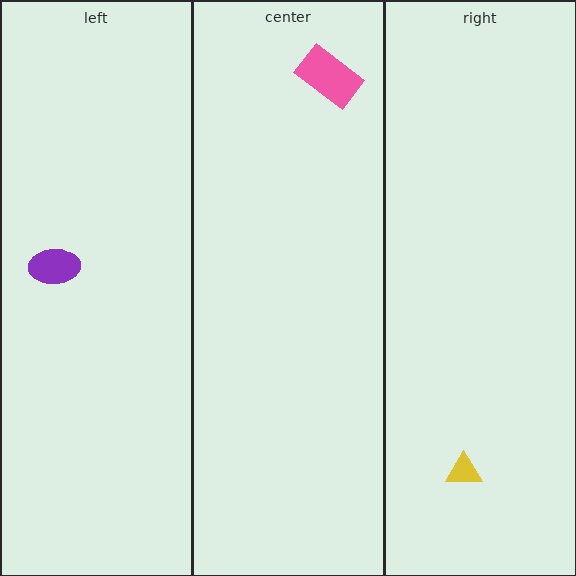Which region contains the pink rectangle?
The center region.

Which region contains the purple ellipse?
The left region.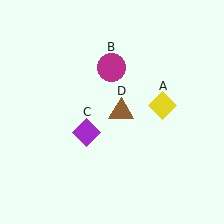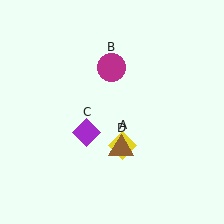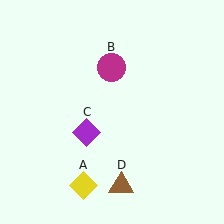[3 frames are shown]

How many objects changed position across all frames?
2 objects changed position: yellow diamond (object A), brown triangle (object D).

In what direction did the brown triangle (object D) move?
The brown triangle (object D) moved down.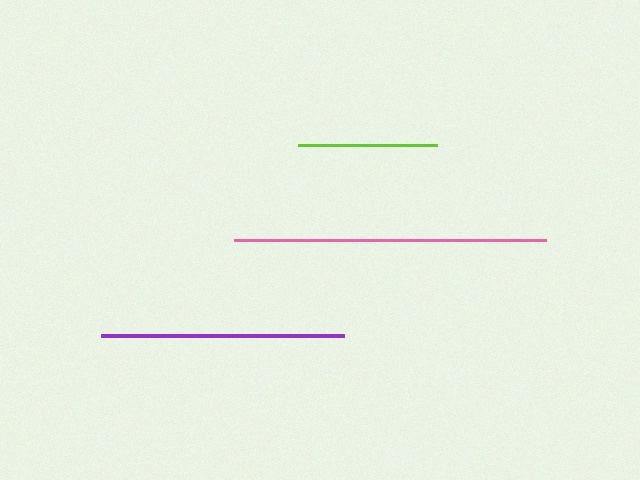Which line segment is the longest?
The pink line is the longest at approximately 312 pixels.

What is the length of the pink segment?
The pink segment is approximately 312 pixels long.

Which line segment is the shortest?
The lime line is the shortest at approximately 139 pixels.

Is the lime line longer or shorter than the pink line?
The pink line is longer than the lime line.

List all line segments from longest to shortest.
From longest to shortest: pink, purple, lime.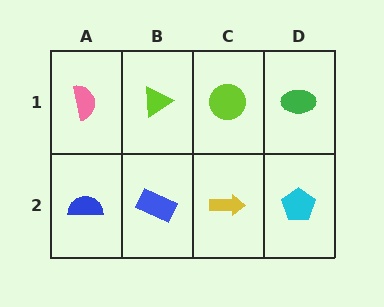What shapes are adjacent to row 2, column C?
A lime circle (row 1, column C), a blue rectangle (row 2, column B), a cyan pentagon (row 2, column D).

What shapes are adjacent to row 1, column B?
A blue rectangle (row 2, column B), a pink semicircle (row 1, column A), a lime circle (row 1, column C).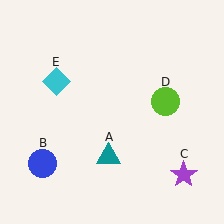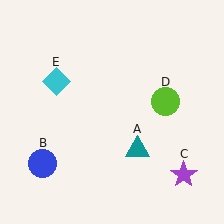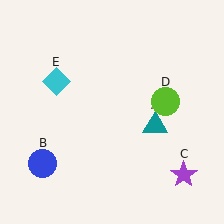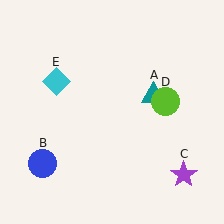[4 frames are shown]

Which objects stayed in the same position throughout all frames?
Blue circle (object B) and purple star (object C) and lime circle (object D) and cyan diamond (object E) remained stationary.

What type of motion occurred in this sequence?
The teal triangle (object A) rotated counterclockwise around the center of the scene.